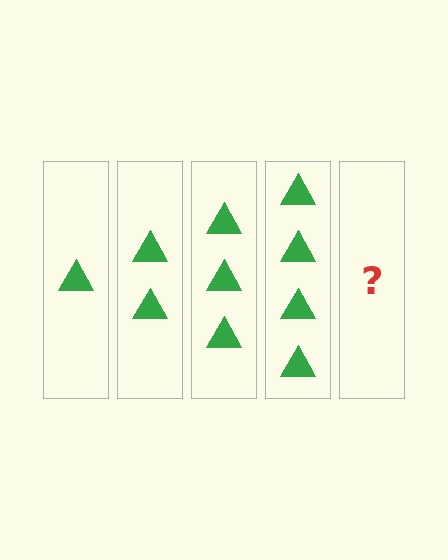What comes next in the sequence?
The next element should be 5 triangles.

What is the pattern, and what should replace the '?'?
The pattern is that each step adds one more triangle. The '?' should be 5 triangles.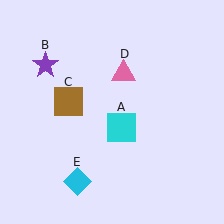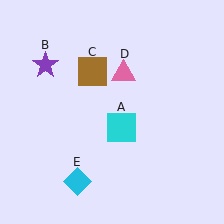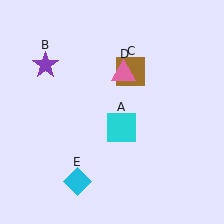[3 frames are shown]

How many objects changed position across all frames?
1 object changed position: brown square (object C).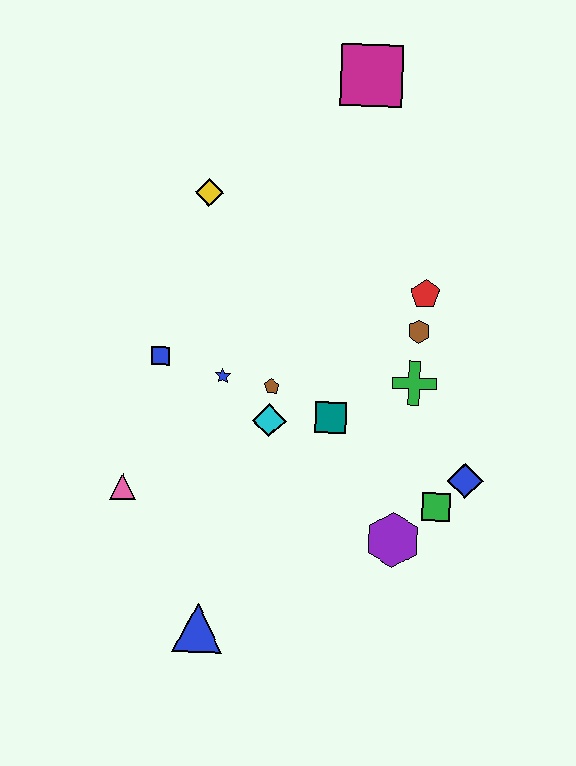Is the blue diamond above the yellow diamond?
No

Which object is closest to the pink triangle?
The blue square is closest to the pink triangle.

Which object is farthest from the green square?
The magenta square is farthest from the green square.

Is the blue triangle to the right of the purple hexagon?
No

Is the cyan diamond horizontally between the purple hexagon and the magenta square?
No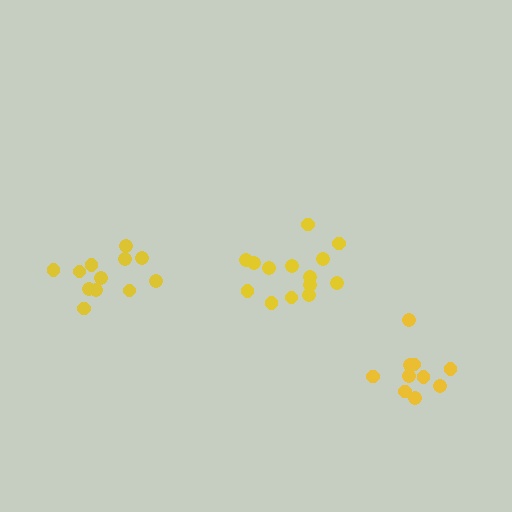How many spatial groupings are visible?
There are 3 spatial groupings.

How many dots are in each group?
Group 1: 14 dots, Group 2: 12 dots, Group 3: 10 dots (36 total).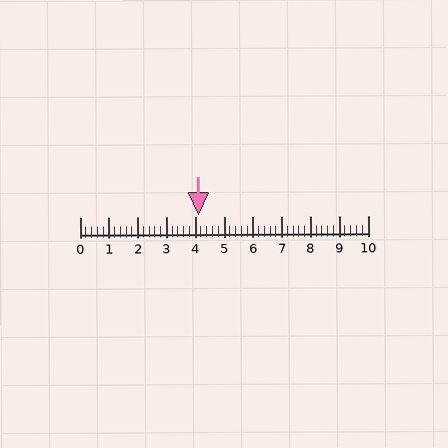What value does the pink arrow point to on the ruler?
The pink arrow points to approximately 4.1.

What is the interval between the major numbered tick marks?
The major tick marks are spaced 1 units apart.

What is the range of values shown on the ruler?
The ruler shows values from 0 to 10.